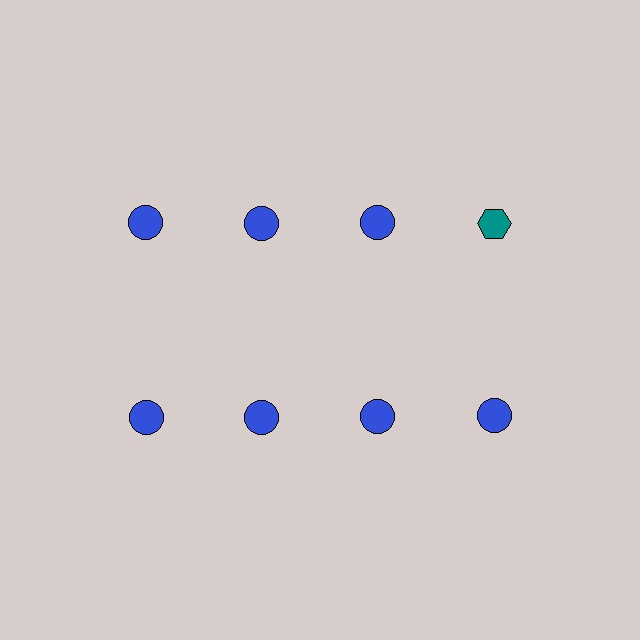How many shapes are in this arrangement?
There are 8 shapes arranged in a grid pattern.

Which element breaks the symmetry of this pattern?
The teal hexagon in the top row, second from right column breaks the symmetry. All other shapes are blue circles.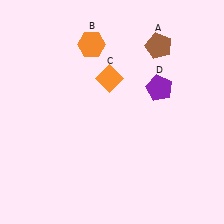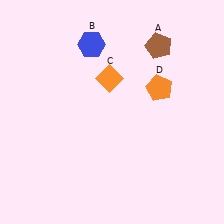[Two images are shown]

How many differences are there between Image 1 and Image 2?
There are 2 differences between the two images.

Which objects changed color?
B changed from orange to blue. D changed from purple to orange.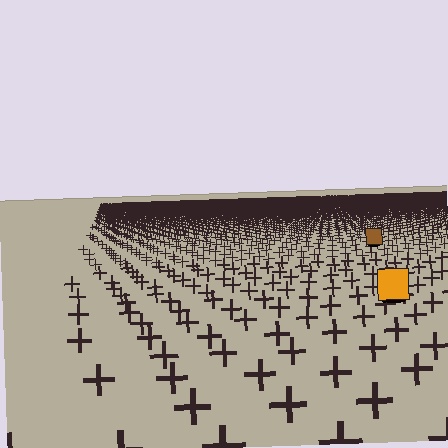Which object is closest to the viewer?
The orange square is closest. The texture marks near it are larger and more spread out.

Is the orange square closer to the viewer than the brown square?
Yes. The orange square is closer — you can tell from the texture gradient: the ground texture is coarser near it.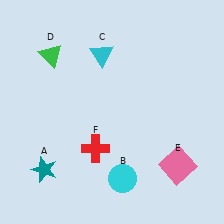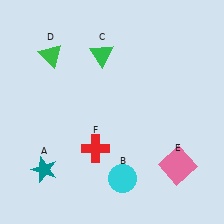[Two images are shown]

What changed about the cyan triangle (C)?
In Image 1, C is cyan. In Image 2, it changed to green.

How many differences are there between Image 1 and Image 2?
There is 1 difference between the two images.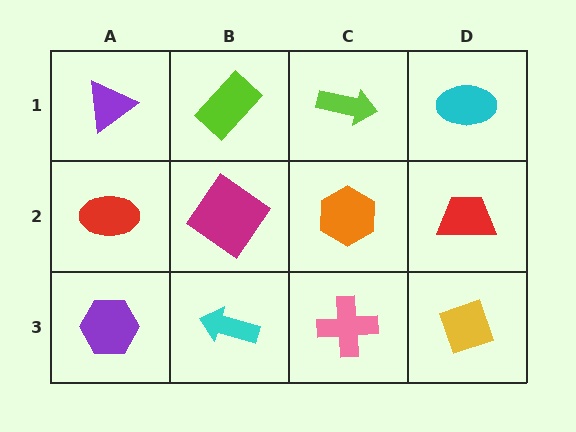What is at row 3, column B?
A cyan arrow.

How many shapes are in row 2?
4 shapes.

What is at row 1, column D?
A cyan ellipse.